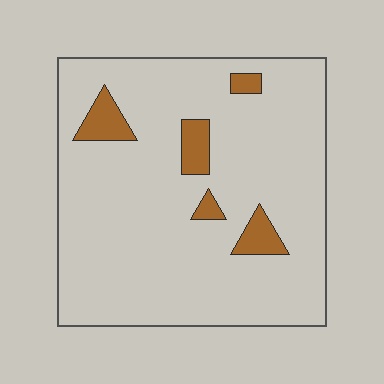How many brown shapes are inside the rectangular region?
5.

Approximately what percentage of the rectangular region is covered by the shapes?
Approximately 10%.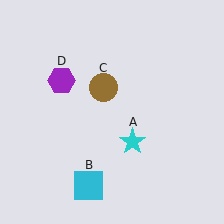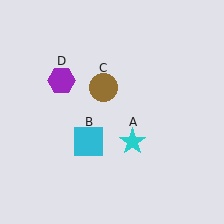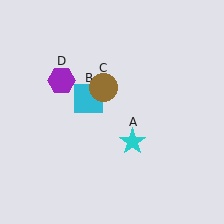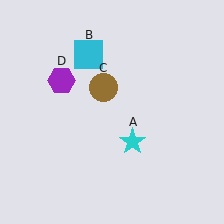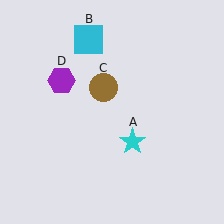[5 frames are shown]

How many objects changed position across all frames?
1 object changed position: cyan square (object B).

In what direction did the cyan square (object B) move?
The cyan square (object B) moved up.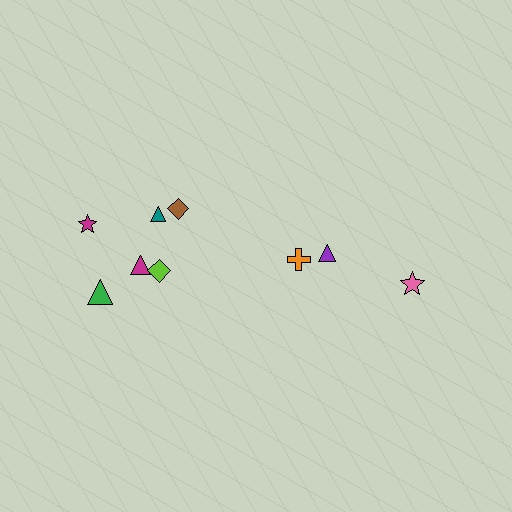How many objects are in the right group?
There are 3 objects.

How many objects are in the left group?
There are 6 objects.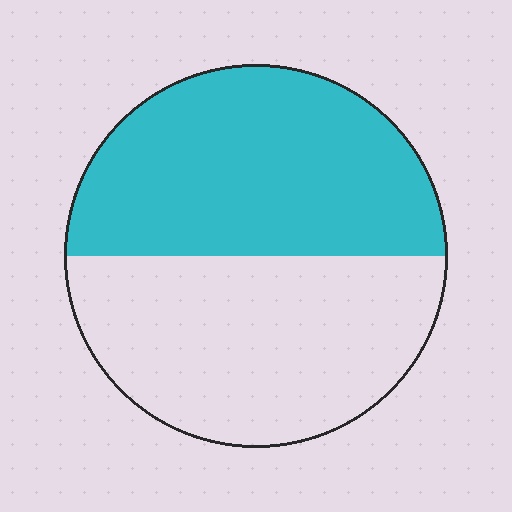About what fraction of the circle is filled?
About one half (1/2).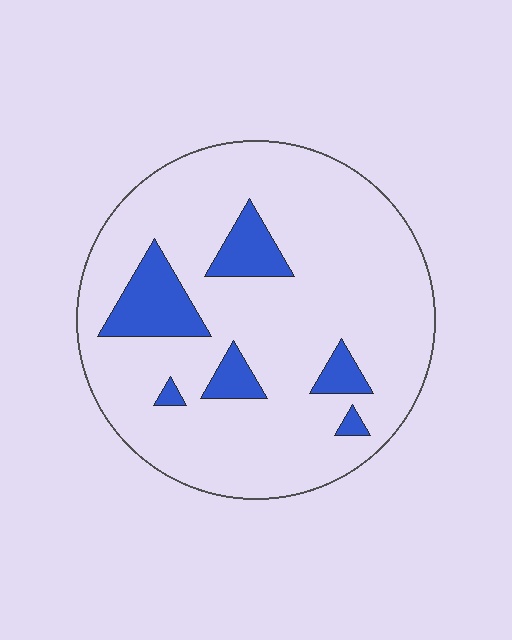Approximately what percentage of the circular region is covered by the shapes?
Approximately 15%.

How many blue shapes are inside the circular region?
6.